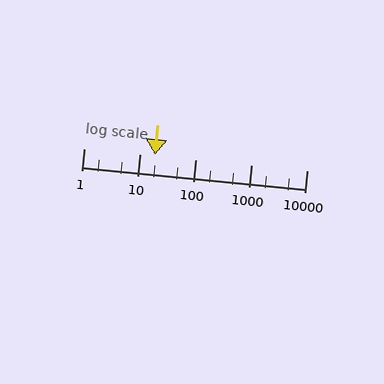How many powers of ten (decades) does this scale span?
The scale spans 4 decades, from 1 to 10000.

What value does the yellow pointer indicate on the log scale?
The pointer indicates approximately 19.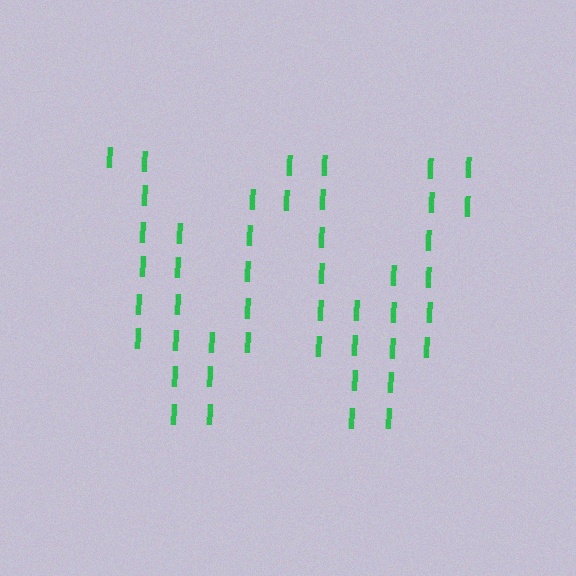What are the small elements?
The small elements are letter I's.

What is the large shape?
The large shape is the letter W.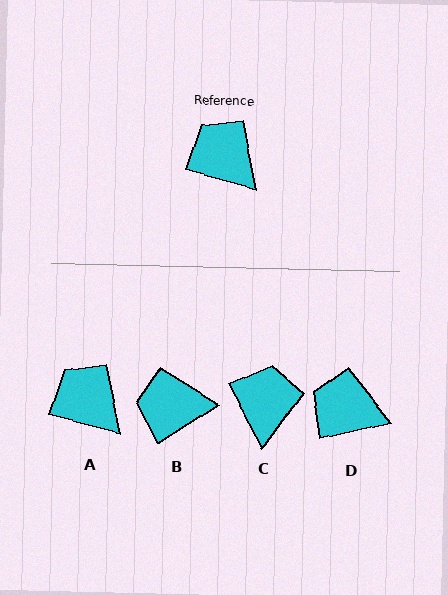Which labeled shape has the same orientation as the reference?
A.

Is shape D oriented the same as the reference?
No, it is off by about 27 degrees.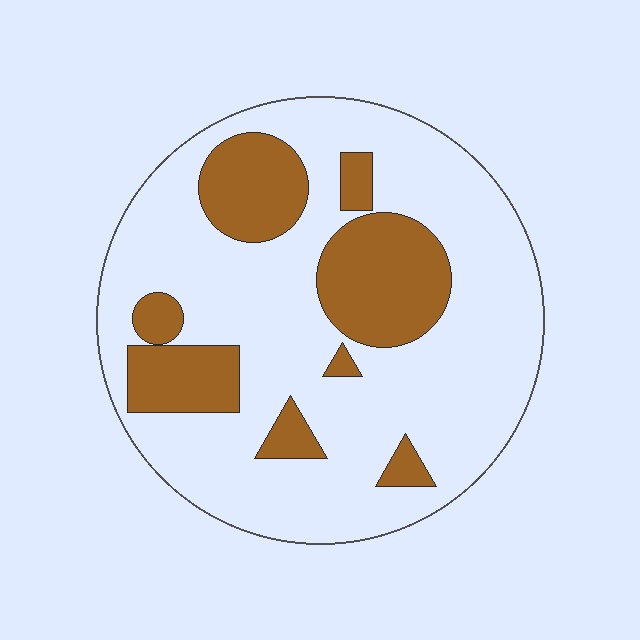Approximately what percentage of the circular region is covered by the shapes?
Approximately 25%.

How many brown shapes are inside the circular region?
8.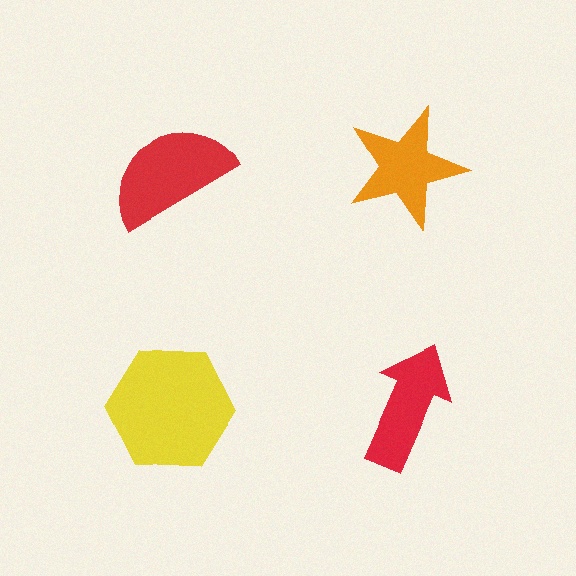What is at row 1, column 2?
An orange star.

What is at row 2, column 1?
A yellow hexagon.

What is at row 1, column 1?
A red semicircle.